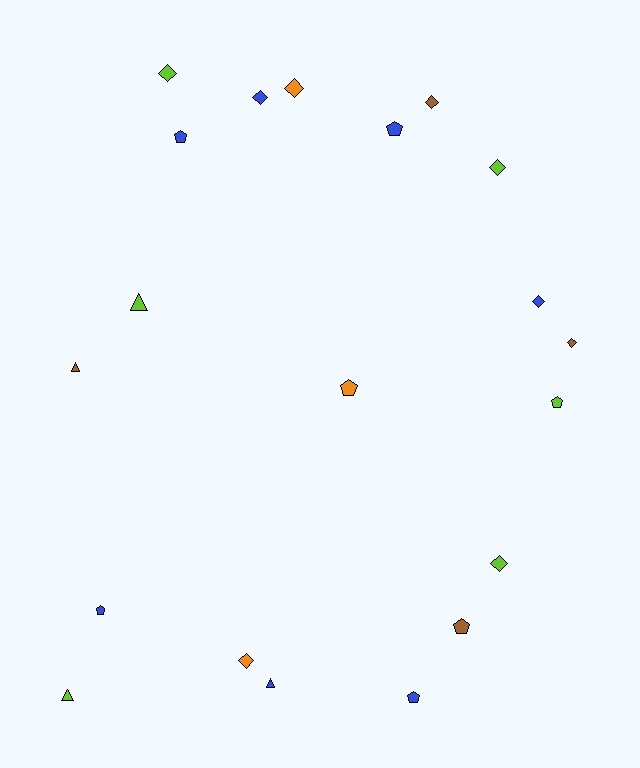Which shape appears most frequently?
Diamond, with 9 objects.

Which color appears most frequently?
Blue, with 7 objects.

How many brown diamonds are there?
There are 2 brown diamonds.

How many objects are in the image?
There are 20 objects.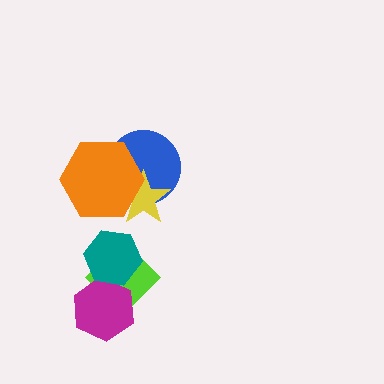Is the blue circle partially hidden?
Yes, it is partially covered by another shape.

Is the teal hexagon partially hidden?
No, no other shape covers it.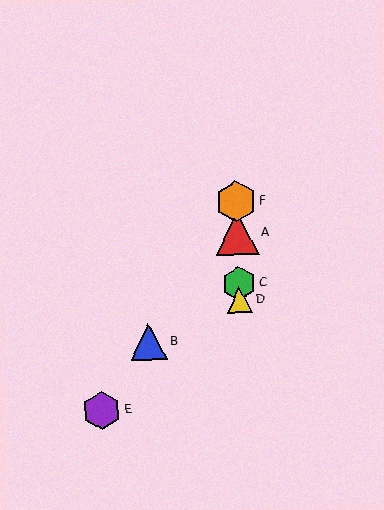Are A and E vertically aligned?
No, A is at x≈237 and E is at x≈102.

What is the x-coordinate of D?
Object D is at x≈240.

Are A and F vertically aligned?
Yes, both are at x≈237.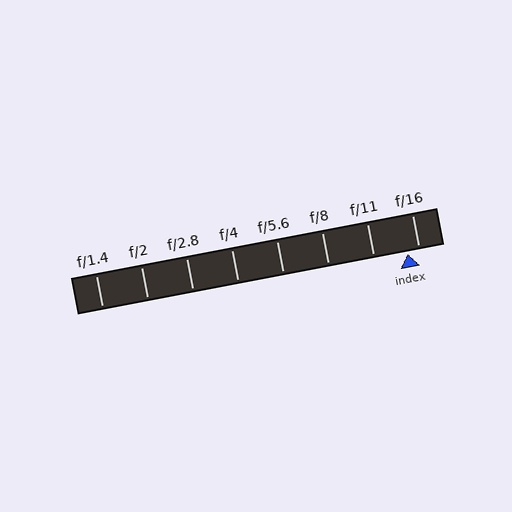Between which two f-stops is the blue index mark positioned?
The index mark is between f/11 and f/16.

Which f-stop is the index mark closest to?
The index mark is closest to f/16.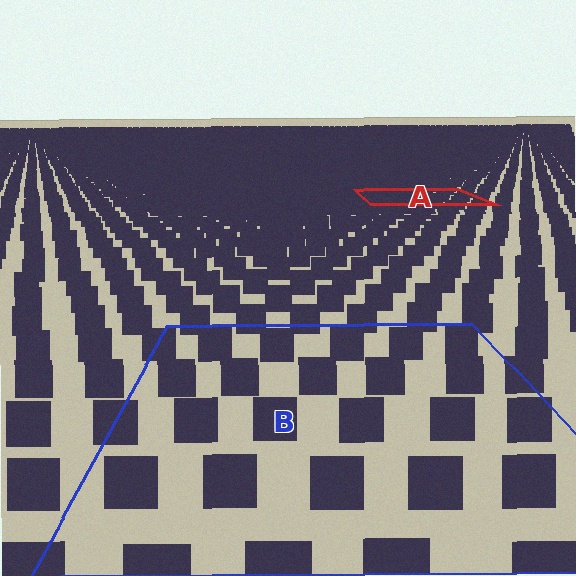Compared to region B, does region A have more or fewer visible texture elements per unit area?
Region A has more texture elements per unit area — they are packed more densely because it is farther away.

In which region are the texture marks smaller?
The texture marks are smaller in region A, because it is farther away.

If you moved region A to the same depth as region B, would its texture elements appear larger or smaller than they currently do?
They would appear larger. At a closer depth, the same texture elements are projected at a bigger on-screen size.